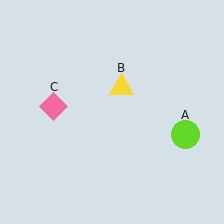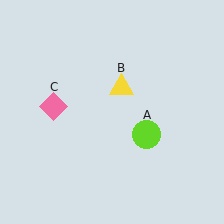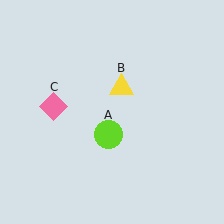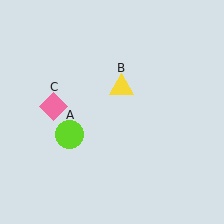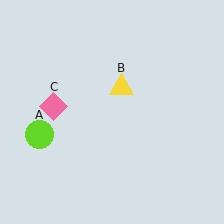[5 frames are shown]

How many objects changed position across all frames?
1 object changed position: lime circle (object A).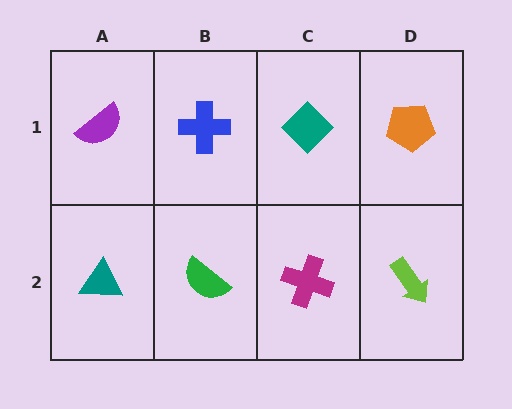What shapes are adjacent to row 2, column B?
A blue cross (row 1, column B), a teal triangle (row 2, column A), a magenta cross (row 2, column C).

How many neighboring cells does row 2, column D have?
2.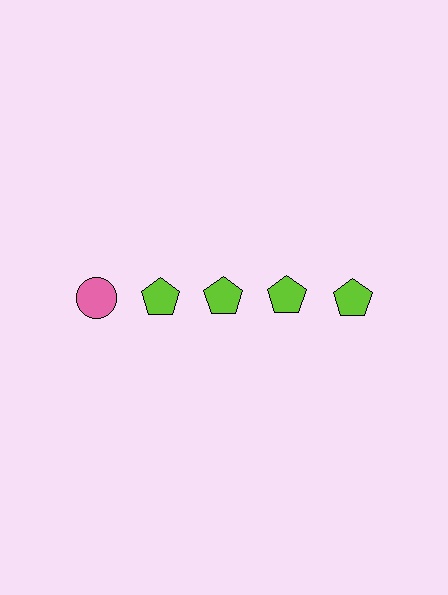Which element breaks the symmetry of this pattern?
The pink circle in the top row, leftmost column breaks the symmetry. All other shapes are lime pentagons.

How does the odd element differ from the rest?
It differs in both color (pink instead of lime) and shape (circle instead of pentagon).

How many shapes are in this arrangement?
There are 5 shapes arranged in a grid pattern.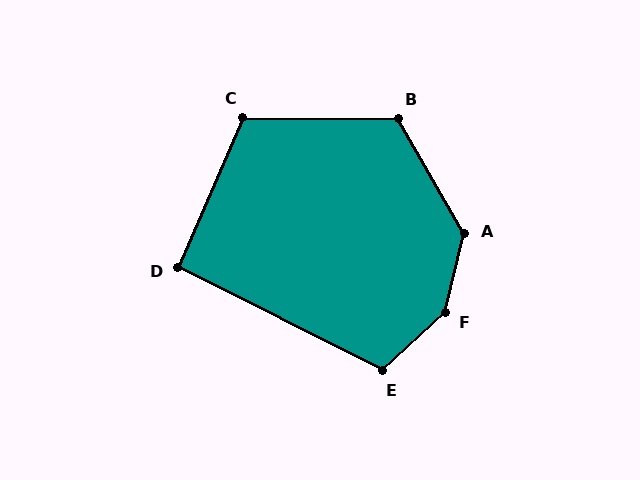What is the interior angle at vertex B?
Approximately 120 degrees (obtuse).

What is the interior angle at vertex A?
Approximately 136 degrees (obtuse).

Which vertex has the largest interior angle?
F, at approximately 146 degrees.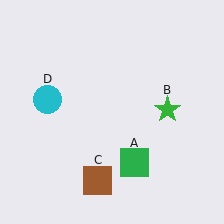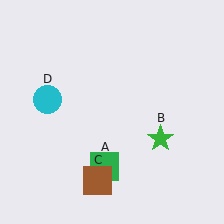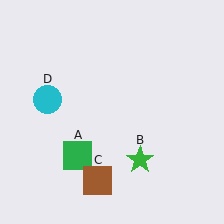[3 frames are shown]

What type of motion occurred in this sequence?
The green square (object A), green star (object B) rotated clockwise around the center of the scene.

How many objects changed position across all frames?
2 objects changed position: green square (object A), green star (object B).